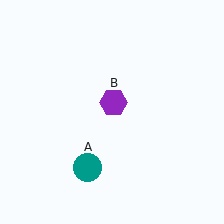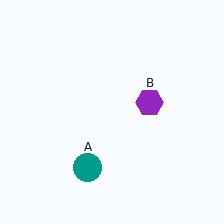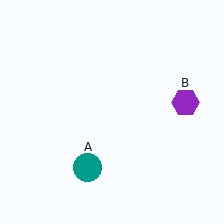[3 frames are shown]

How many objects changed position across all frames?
1 object changed position: purple hexagon (object B).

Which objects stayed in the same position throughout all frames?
Teal circle (object A) remained stationary.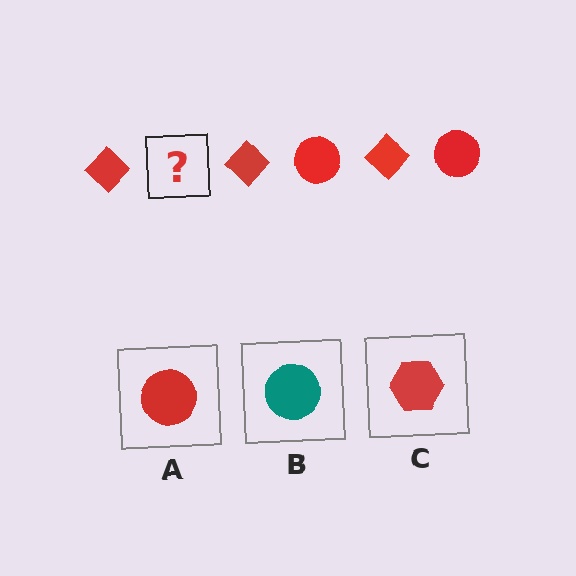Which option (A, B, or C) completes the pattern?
A.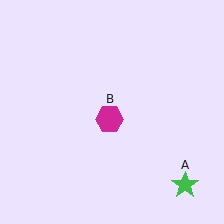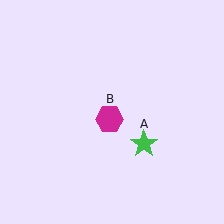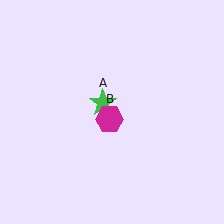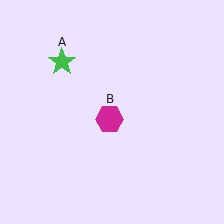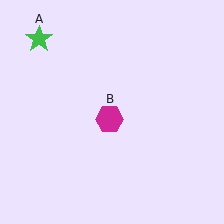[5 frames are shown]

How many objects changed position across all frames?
1 object changed position: green star (object A).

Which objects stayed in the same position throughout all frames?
Magenta hexagon (object B) remained stationary.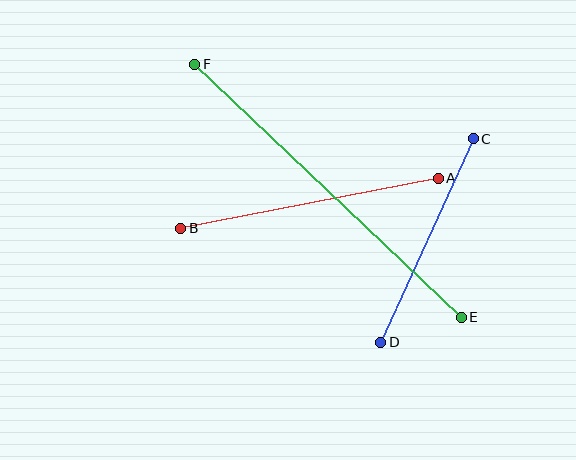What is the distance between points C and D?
The distance is approximately 224 pixels.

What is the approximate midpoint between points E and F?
The midpoint is at approximately (328, 191) pixels.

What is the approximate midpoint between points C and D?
The midpoint is at approximately (427, 241) pixels.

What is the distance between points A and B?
The distance is approximately 262 pixels.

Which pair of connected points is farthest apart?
Points E and F are farthest apart.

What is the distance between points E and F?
The distance is approximately 368 pixels.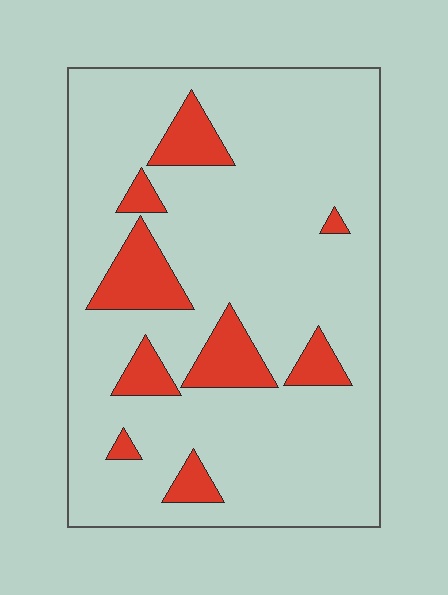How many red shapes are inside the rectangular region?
9.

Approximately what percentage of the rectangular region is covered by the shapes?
Approximately 15%.